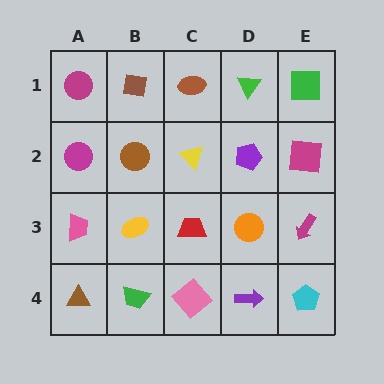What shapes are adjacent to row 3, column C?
A yellow triangle (row 2, column C), a pink diamond (row 4, column C), a yellow ellipse (row 3, column B), an orange circle (row 3, column D).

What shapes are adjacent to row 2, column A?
A magenta circle (row 1, column A), a pink trapezoid (row 3, column A), a brown circle (row 2, column B).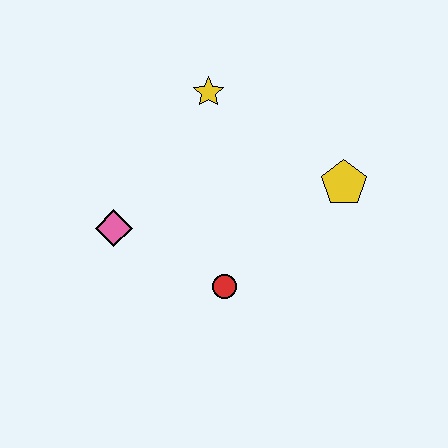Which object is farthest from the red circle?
The yellow star is farthest from the red circle.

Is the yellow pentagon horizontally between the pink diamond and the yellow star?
No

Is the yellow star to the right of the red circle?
No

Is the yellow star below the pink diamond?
No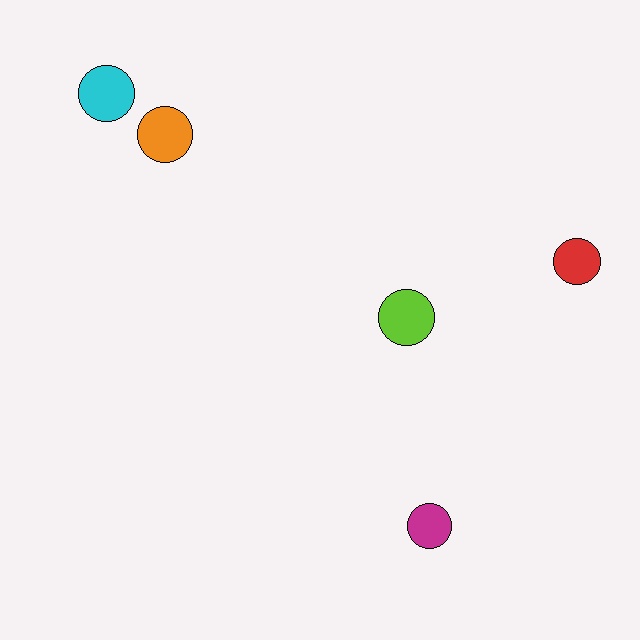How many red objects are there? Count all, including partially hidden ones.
There is 1 red object.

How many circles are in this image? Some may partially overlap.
There are 5 circles.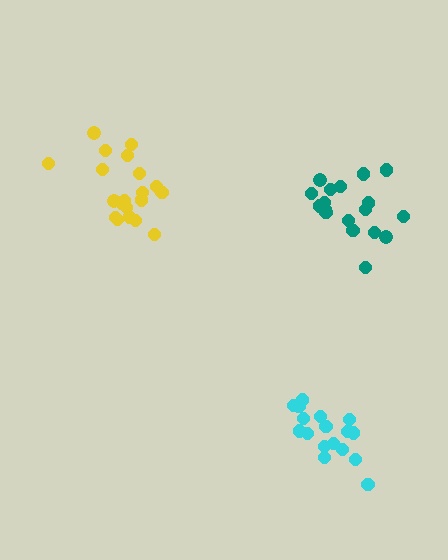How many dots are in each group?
Group 1: 20 dots, Group 2: 17 dots, Group 3: 18 dots (55 total).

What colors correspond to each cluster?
The clusters are colored: yellow, cyan, teal.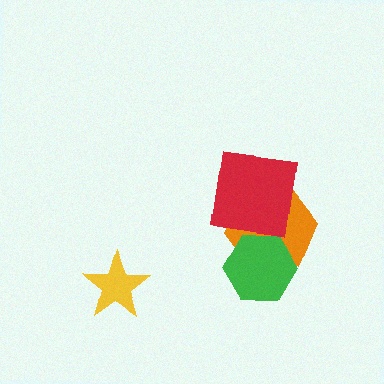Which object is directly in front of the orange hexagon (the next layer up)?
The green hexagon is directly in front of the orange hexagon.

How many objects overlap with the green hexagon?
1 object overlaps with the green hexagon.